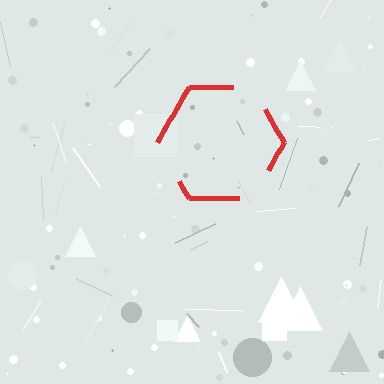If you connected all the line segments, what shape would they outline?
They would outline a hexagon.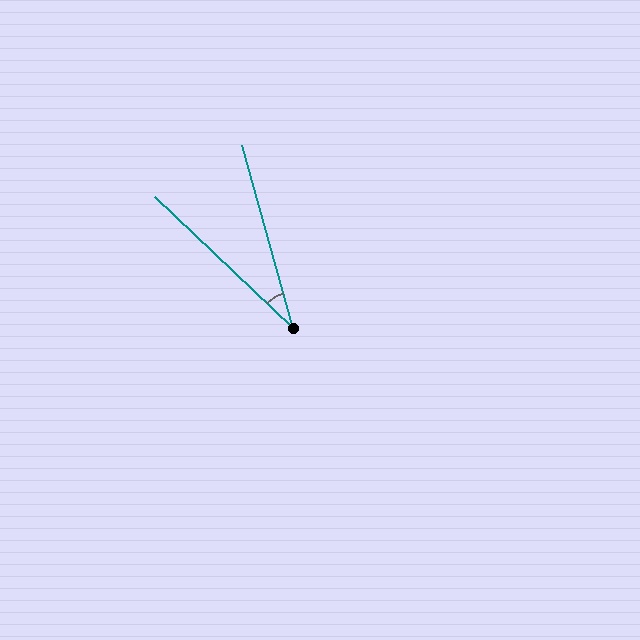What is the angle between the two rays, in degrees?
Approximately 31 degrees.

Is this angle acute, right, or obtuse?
It is acute.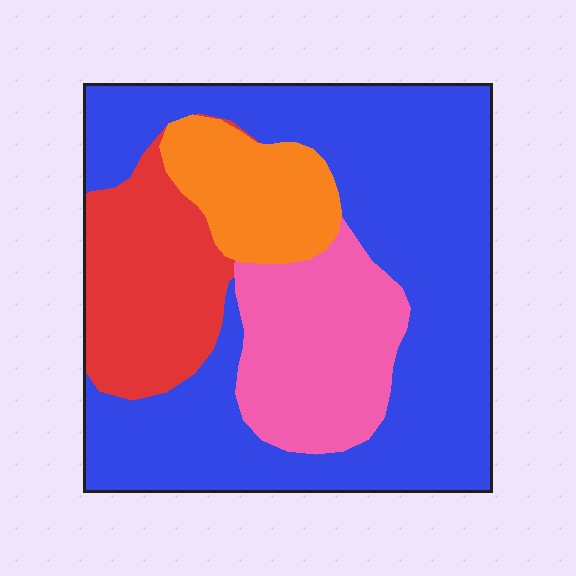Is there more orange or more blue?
Blue.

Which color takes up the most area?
Blue, at roughly 55%.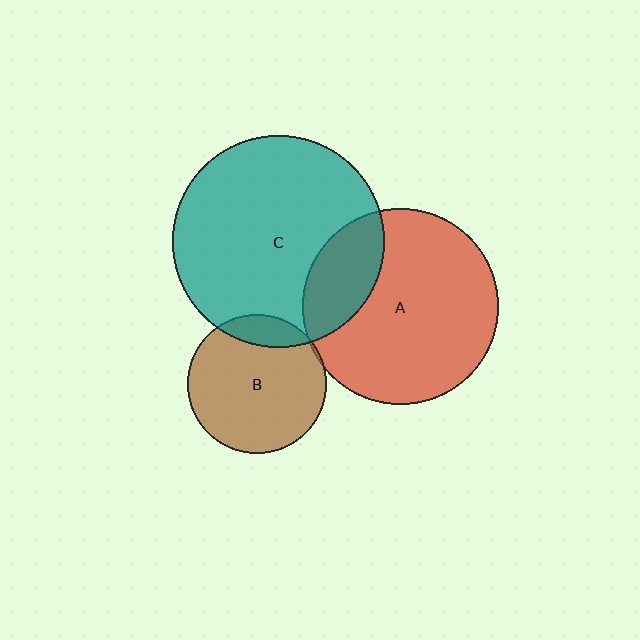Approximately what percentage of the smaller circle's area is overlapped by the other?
Approximately 5%.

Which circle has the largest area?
Circle C (teal).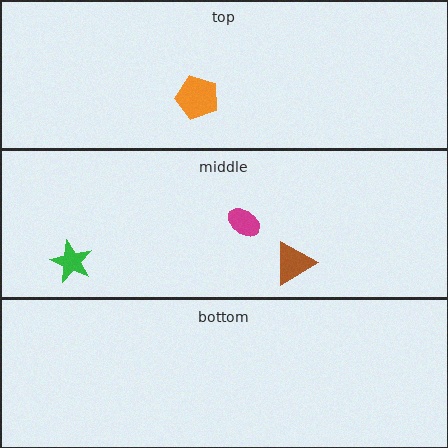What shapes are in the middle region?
The green star, the brown triangle, the magenta ellipse.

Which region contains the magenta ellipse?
The middle region.